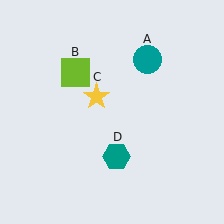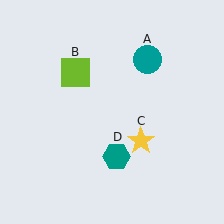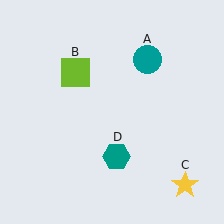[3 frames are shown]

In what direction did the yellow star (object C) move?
The yellow star (object C) moved down and to the right.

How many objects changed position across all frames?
1 object changed position: yellow star (object C).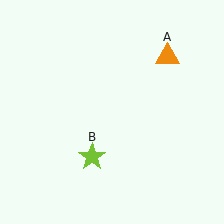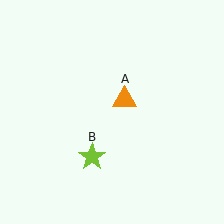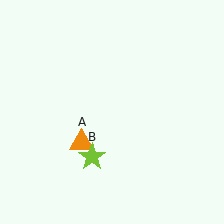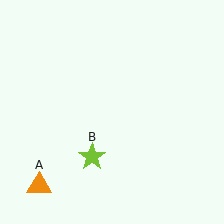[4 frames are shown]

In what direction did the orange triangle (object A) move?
The orange triangle (object A) moved down and to the left.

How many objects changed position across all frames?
1 object changed position: orange triangle (object A).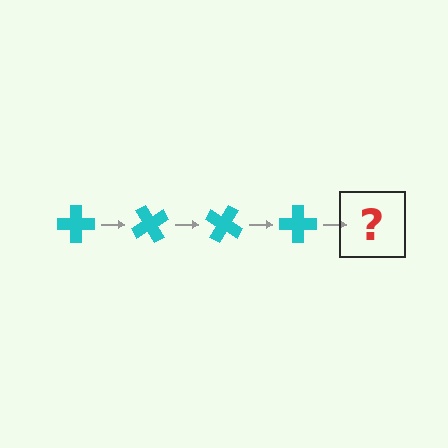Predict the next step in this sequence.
The next step is a cyan cross rotated 240 degrees.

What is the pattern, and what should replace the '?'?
The pattern is that the cross rotates 60 degrees each step. The '?' should be a cyan cross rotated 240 degrees.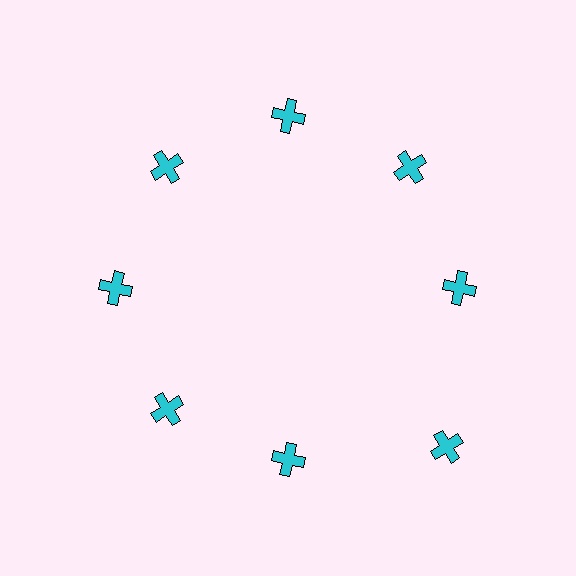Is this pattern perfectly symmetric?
No. The 8 cyan crosses are arranged in a ring, but one element near the 4 o'clock position is pushed outward from the center, breaking the 8-fold rotational symmetry.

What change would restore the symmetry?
The symmetry would be restored by moving it inward, back onto the ring so that all 8 crosses sit at equal angles and equal distance from the center.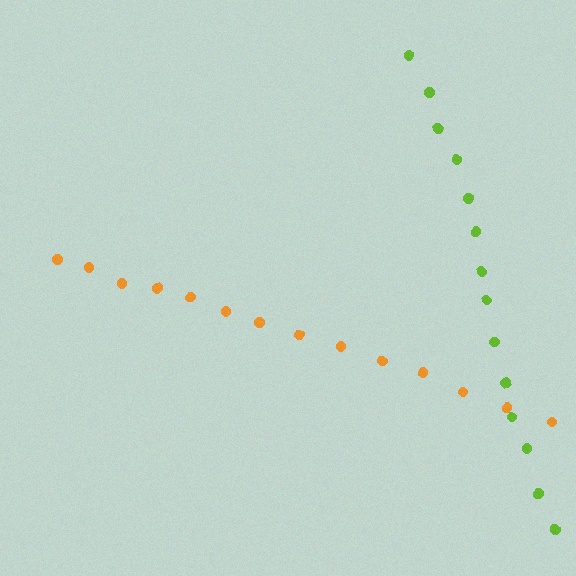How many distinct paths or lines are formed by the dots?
There are 2 distinct paths.